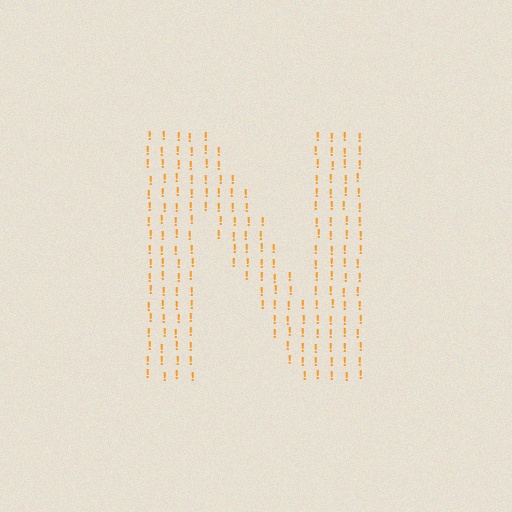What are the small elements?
The small elements are exclamation marks.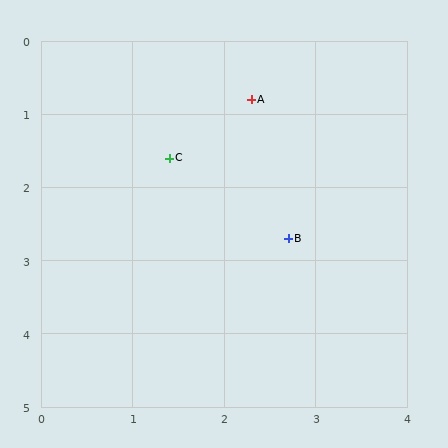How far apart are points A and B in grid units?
Points A and B are about 1.9 grid units apart.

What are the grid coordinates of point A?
Point A is at approximately (2.3, 0.8).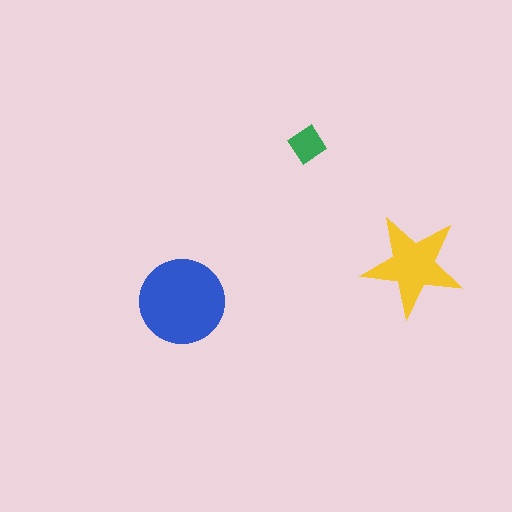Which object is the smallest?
The green diamond.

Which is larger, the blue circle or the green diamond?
The blue circle.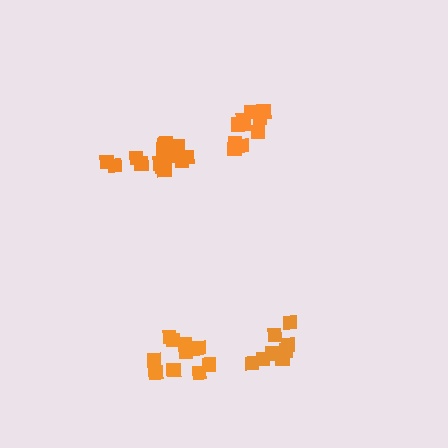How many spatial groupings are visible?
There are 4 spatial groupings.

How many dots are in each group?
Group 1: 16 dots, Group 2: 11 dots, Group 3: 10 dots, Group 4: 11 dots (48 total).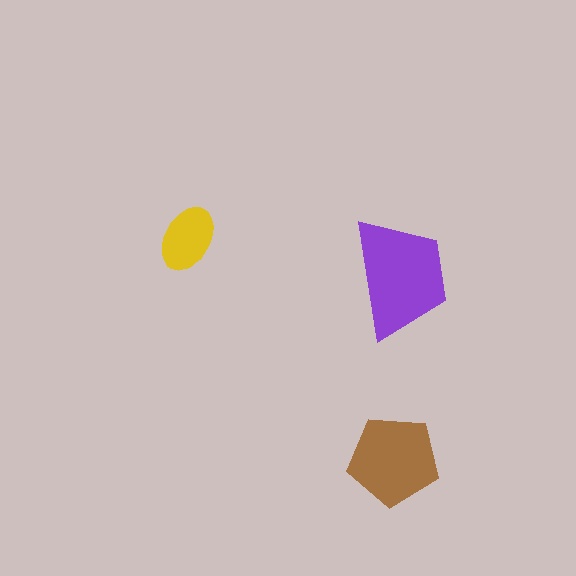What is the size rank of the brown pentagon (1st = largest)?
2nd.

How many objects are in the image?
There are 3 objects in the image.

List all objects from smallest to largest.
The yellow ellipse, the brown pentagon, the purple trapezoid.